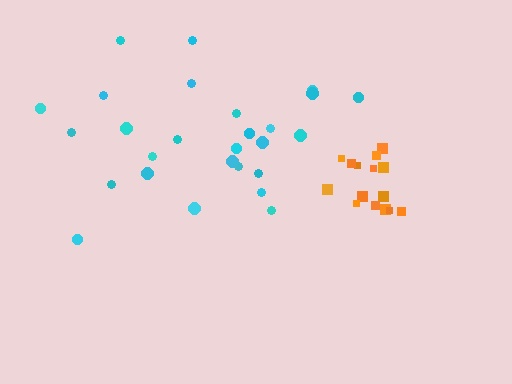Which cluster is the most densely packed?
Orange.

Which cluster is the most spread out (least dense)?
Cyan.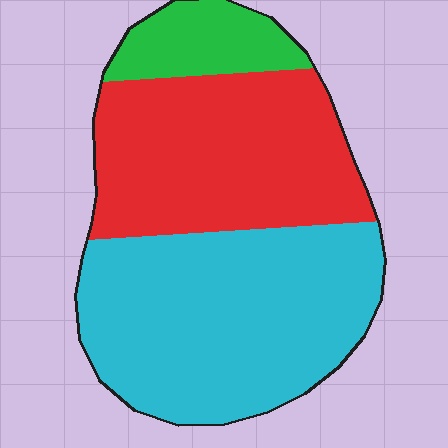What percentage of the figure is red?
Red takes up between a quarter and a half of the figure.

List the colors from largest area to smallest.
From largest to smallest: cyan, red, green.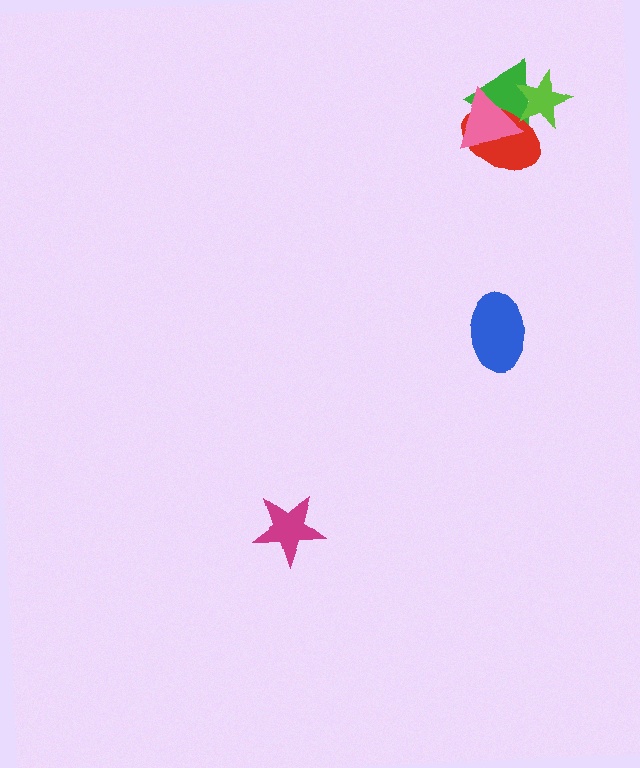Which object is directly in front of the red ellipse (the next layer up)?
The pink triangle is directly in front of the red ellipse.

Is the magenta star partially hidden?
No, no other shape covers it.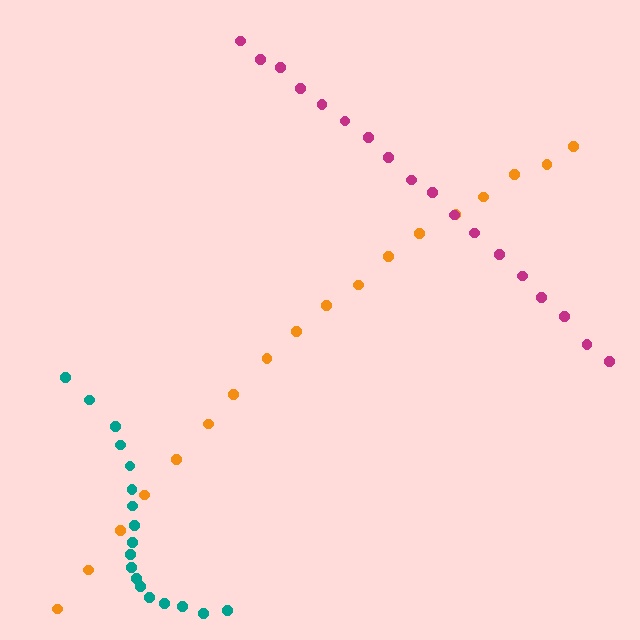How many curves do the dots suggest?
There are 3 distinct paths.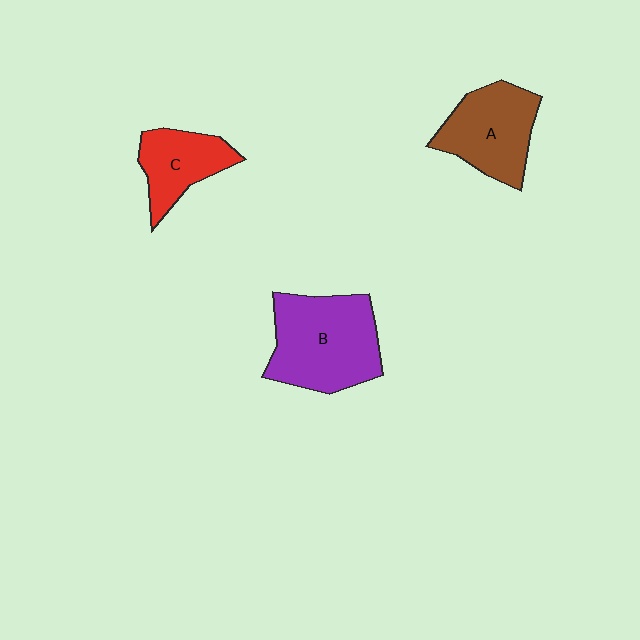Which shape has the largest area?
Shape B (purple).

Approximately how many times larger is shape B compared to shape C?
Approximately 1.8 times.